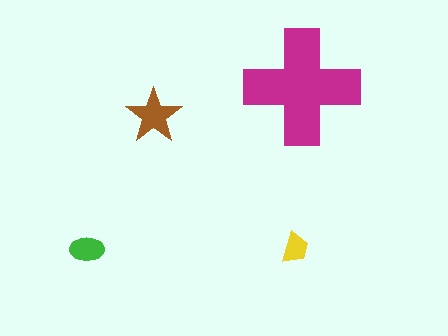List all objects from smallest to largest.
The yellow trapezoid, the green ellipse, the brown star, the magenta cross.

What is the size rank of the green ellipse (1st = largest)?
3rd.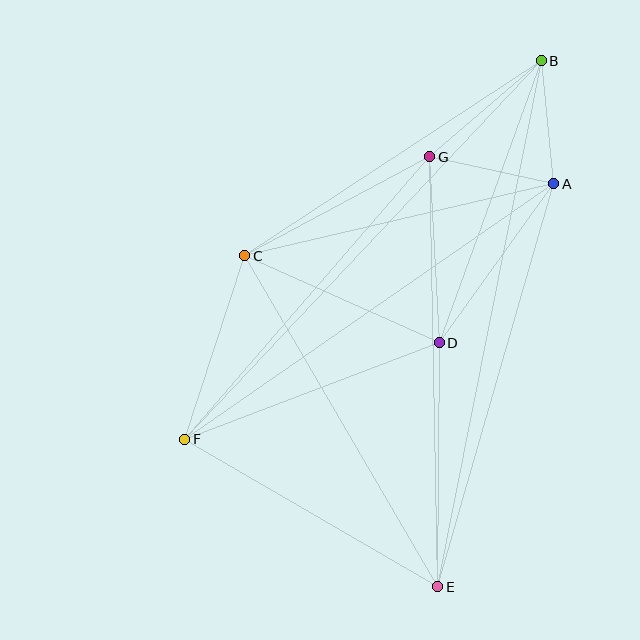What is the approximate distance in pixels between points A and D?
The distance between A and D is approximately 196 pixels.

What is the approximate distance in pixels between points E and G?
The distance between E and G is approximately 430 pixels.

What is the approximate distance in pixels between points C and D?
The distance between C and D is approximately 213 pixels.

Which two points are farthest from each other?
Points B and E are farthest from each other.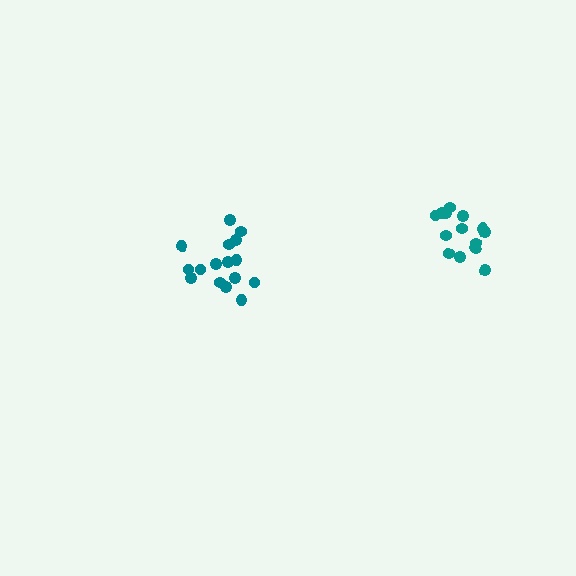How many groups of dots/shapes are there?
There are 2 groups.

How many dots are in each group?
Group 1: 15 dots, Group 2: 16 dots (31 total).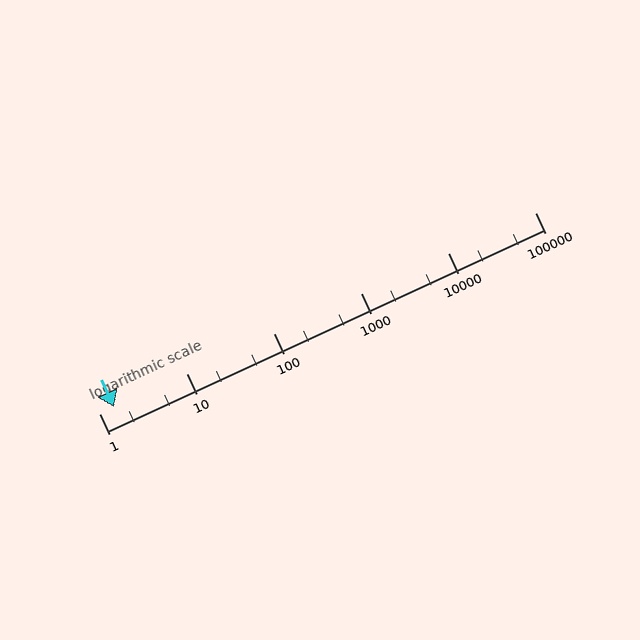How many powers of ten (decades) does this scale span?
The scale spans 5 decades, from 1 to 100000.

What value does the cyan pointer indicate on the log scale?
The pointer indicates approximately 1.5.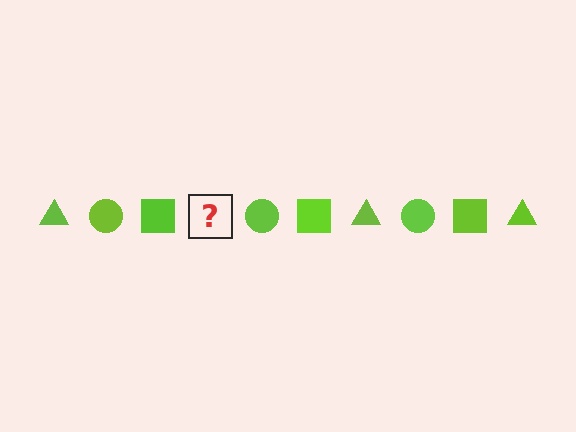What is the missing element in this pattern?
The missing element is a lime triangle.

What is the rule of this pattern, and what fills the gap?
The rule is that the pattern cycles through triangle, circle, square shapes in lime. The gap should be filled with a lime triangle.